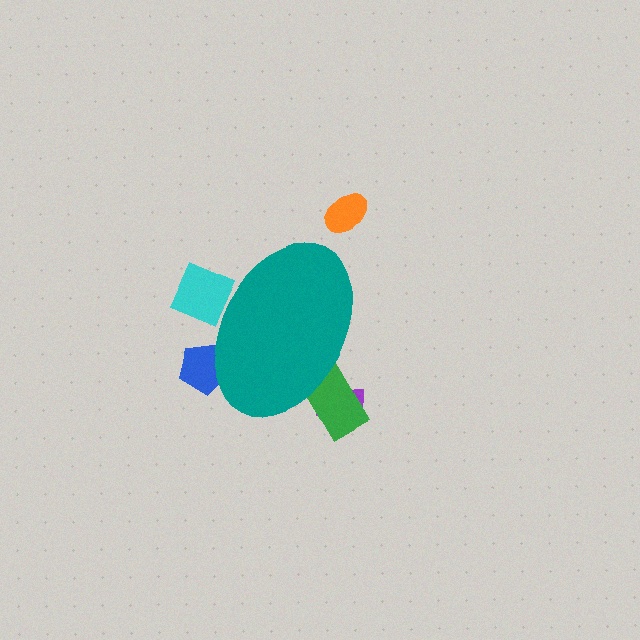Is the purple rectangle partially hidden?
Yes, the purple rectangle is partially hidden behind the teal ellipse.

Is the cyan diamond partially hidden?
Yes, the cyan diamond is partially hidden behind the teal ellipse.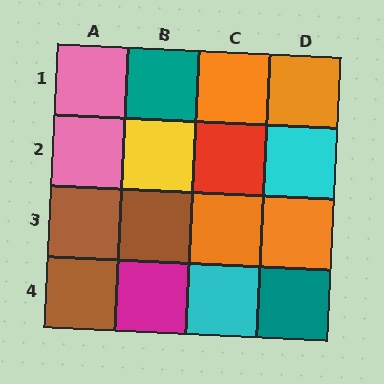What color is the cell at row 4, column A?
Brown.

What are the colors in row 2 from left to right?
Pink, yellow, red, cyan.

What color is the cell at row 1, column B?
Teal.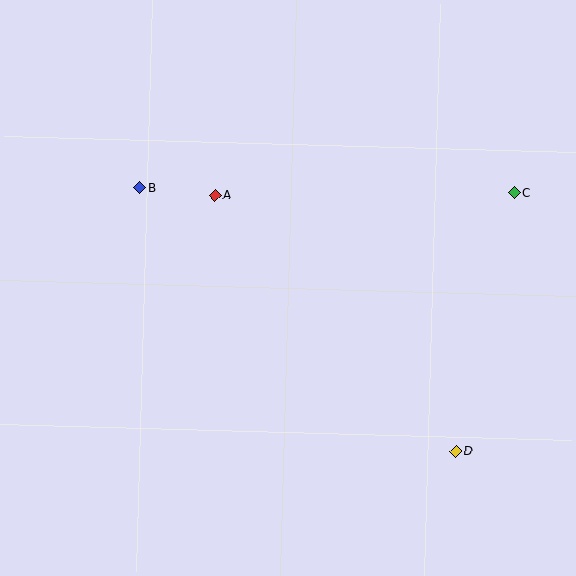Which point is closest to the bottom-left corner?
Point B is closest to the bottom-left corner.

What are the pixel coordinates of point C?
Point C is at (514, 193).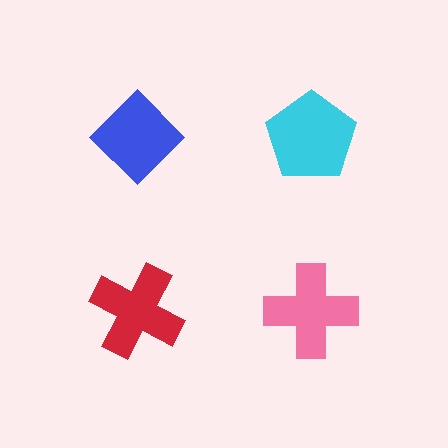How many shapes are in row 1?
2 shapes.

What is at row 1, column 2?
A cyan pentagon.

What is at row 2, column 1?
A red cross.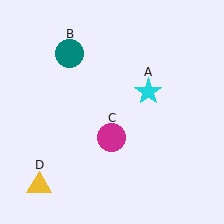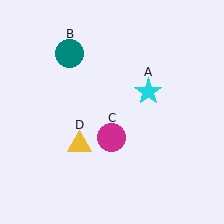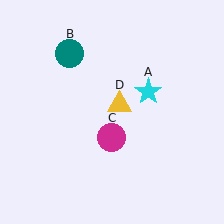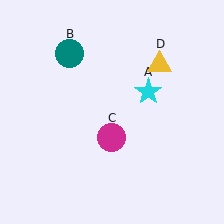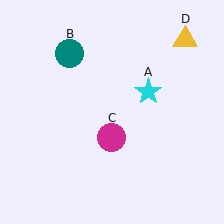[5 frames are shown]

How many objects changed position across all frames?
1 object changed position: yellow triangle (object D).